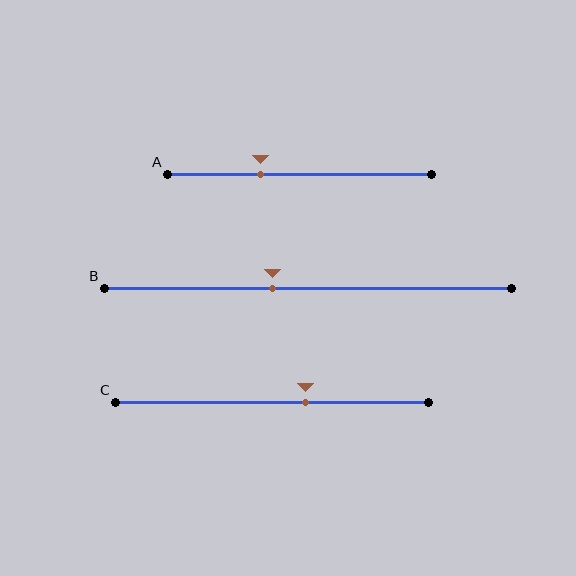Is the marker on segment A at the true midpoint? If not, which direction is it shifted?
No, the marker on segment A is shifted to the left by about 15% of the segment length.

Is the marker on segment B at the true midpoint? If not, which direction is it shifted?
No, the marker on segment B is shifted to the left by about 9% of the segment length.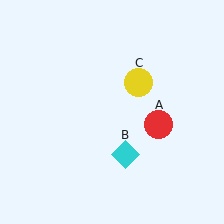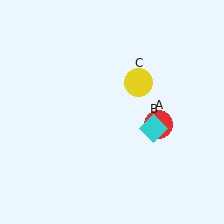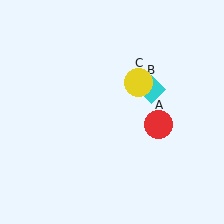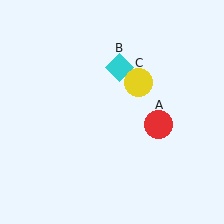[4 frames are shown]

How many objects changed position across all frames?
1 object changed position: cyan diamond (object B).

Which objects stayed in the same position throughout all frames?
Red circle (object A) and yellow circle (object C) remained stationary.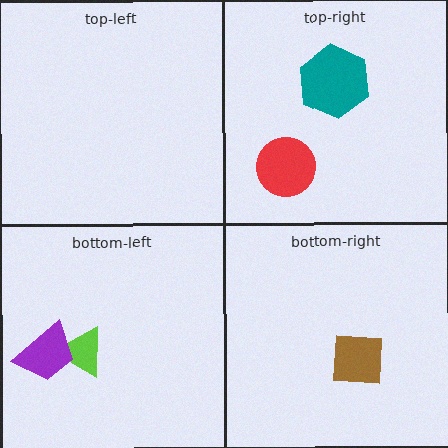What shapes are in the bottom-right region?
The brown square.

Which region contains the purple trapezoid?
The bottom-left region.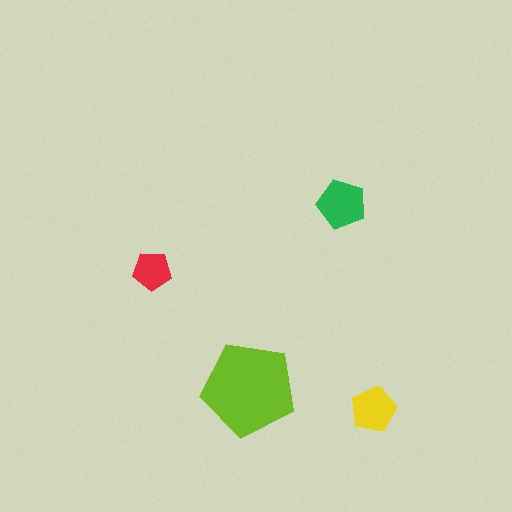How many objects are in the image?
There are 4 objects in the image.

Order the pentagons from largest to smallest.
the lime one, the green one, the yellow one, the red one.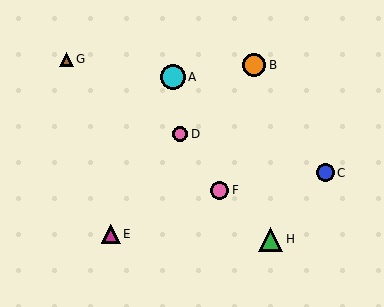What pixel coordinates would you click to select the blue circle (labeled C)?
Click at (325, 173) to select the blue circle C.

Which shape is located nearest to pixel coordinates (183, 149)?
The pink circle (labeled D) at (180, 134) is nearest to that location.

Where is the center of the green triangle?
The center of the green triangle is at (270, 239).